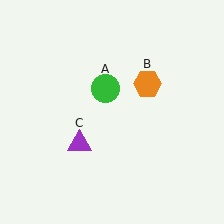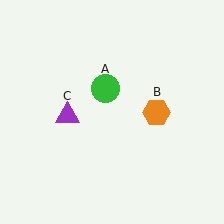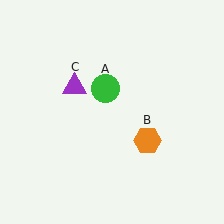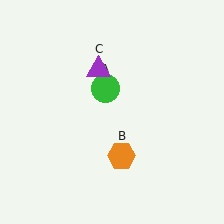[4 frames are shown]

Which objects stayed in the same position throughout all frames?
Green circle (object A) remained stationary.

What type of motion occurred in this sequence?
The orange hexagon (object B), purple triangle (object C) rotated clockwise around the center of the scene.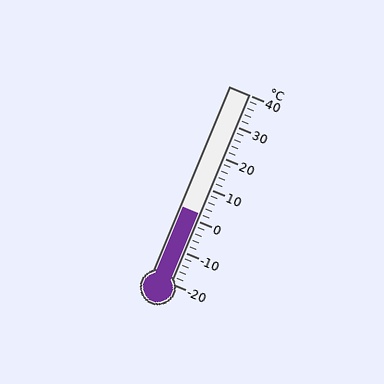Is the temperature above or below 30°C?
The temperature is below 30°C.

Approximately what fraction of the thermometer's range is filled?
The thermometer is filled to approximately 35% of its range.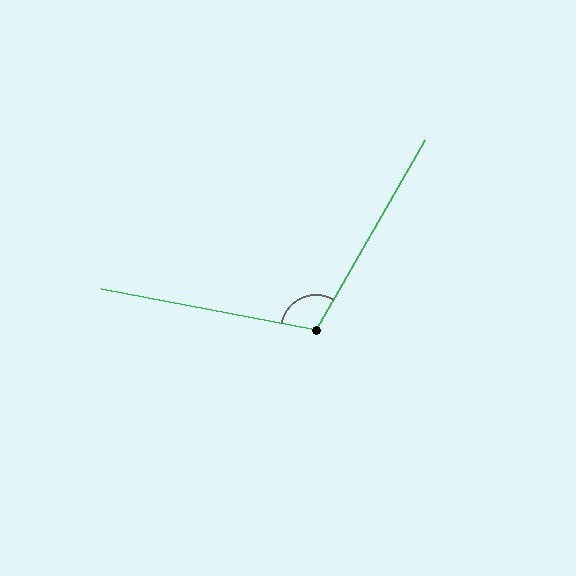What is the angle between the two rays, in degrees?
Approximately 109 degrees.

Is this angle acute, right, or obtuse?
It is obtuse.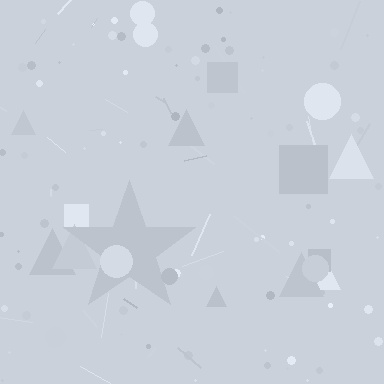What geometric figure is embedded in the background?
A star is embedded in the background.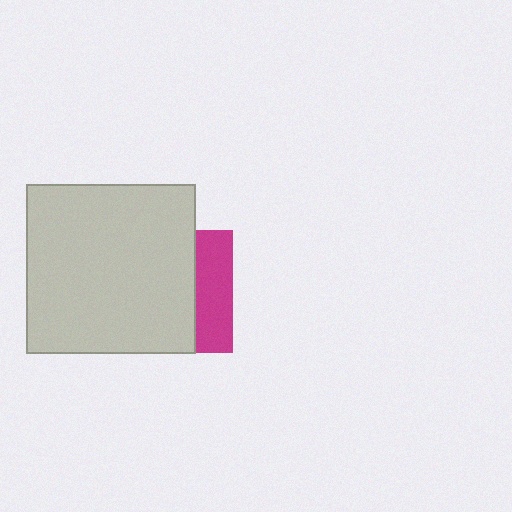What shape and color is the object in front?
The object in front is a light gray square.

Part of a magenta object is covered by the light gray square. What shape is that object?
It is a square.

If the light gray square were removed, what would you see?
You would see the complete magenta square.